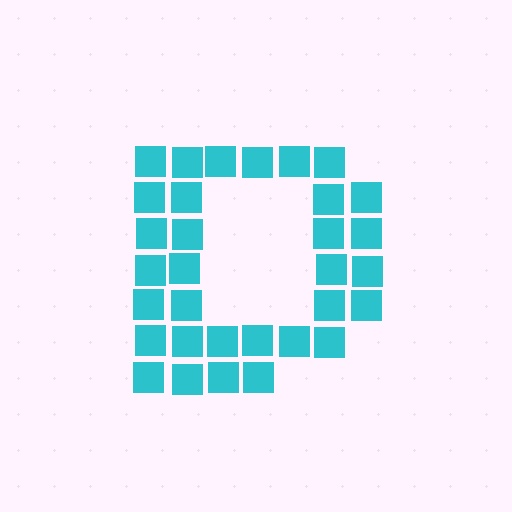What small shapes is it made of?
It is made of small squares.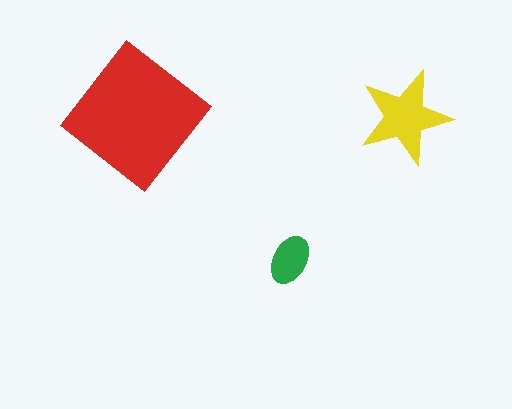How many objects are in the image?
There are 3 objects in the image.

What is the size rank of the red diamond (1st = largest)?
1st.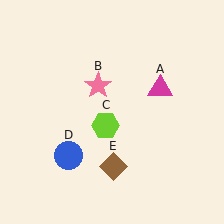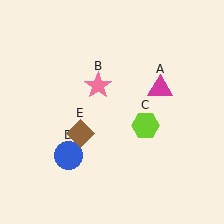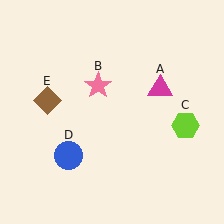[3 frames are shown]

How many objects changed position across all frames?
2 objects changed position: lime hexagon (object C), brown diamond (object E).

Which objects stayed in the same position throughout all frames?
Magenta triangle (object A) and pink star (object B) and blue circle (object D) remained stationary.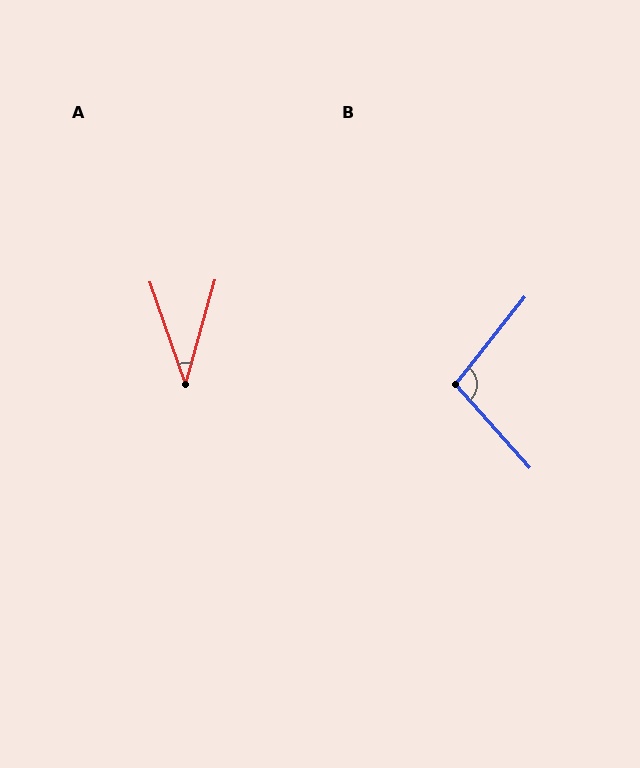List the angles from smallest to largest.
A (35°), B (100°).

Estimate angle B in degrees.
Approximately 100 degrees.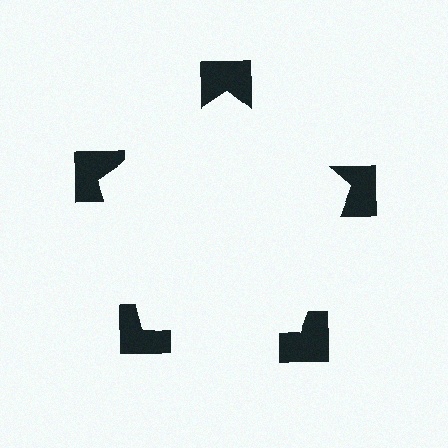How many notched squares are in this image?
There are 5 — one at each vertex of the illusory pentagon.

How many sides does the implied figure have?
5 sides.